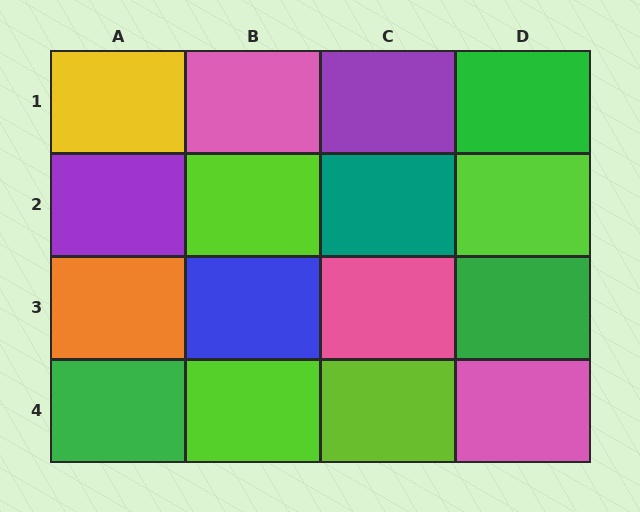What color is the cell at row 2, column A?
Purple.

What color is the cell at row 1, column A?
Yellow.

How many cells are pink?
3 cells are pink.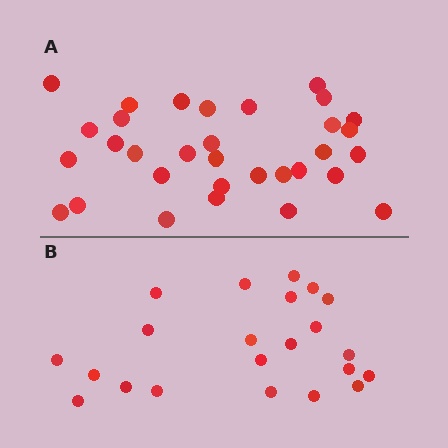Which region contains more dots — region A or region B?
Region A (the top region) has more dots.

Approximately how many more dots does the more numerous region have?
Region A has roughly 10 or so more dots than region B.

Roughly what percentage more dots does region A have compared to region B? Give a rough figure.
About 45% more.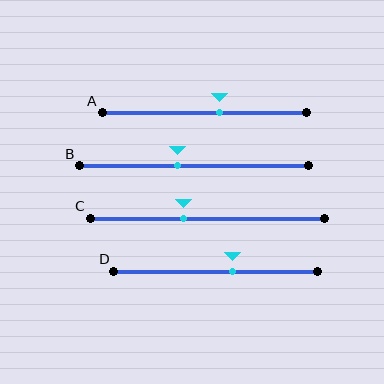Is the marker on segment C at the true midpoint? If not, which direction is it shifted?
No, the marker on segment C is shifted to the left by about 10% of the segment length.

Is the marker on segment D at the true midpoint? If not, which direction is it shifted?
No, the marker on segment D is shifted to the right by about 8% of the segment length.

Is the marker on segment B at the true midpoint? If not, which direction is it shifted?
No, the marker on segment B is shifted to the left by about 7% of the segment length.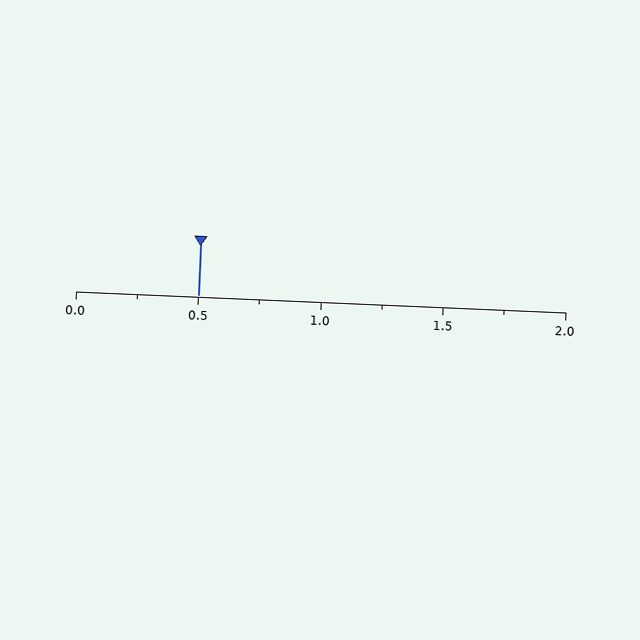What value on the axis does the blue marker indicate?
The marker indicates approximately 0.5.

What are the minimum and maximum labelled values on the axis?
The axis runs from 0.0 to 2.0.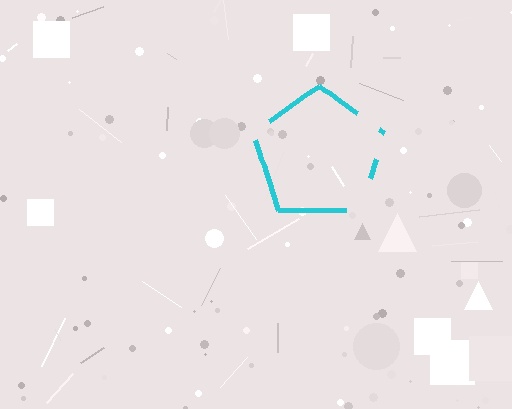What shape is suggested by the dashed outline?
The dashed outline suggests a pentagon.